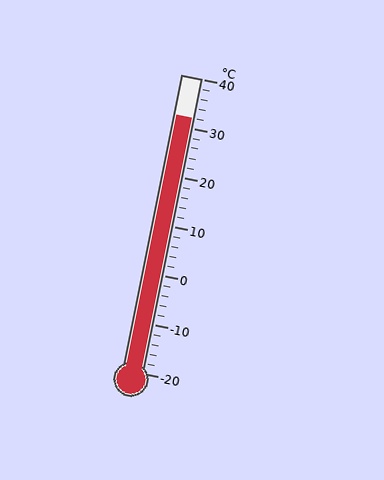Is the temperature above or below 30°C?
The temperature is above 30°C.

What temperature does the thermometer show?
The thermometer shows approximately 32°C.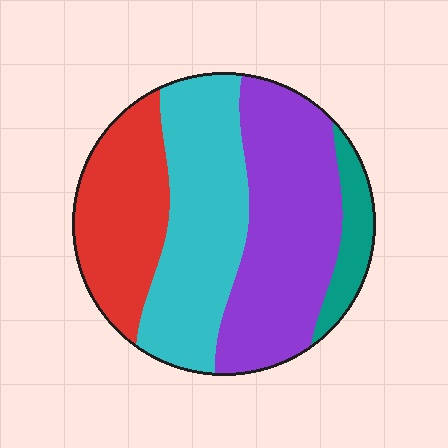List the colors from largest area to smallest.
From largest to smallest: purple, cyan, red, teal.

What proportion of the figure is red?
Red covers 23% of the figure.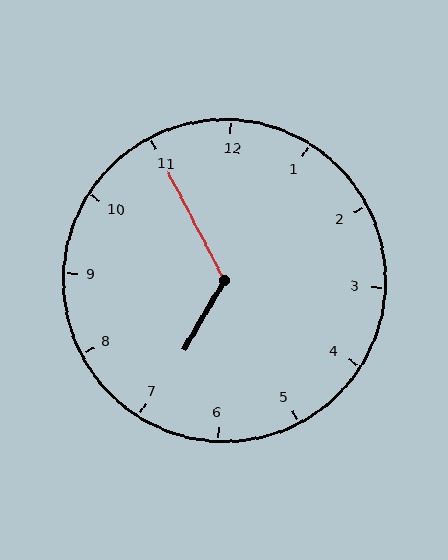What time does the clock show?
6:55.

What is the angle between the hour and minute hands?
Approximately 122 degrees.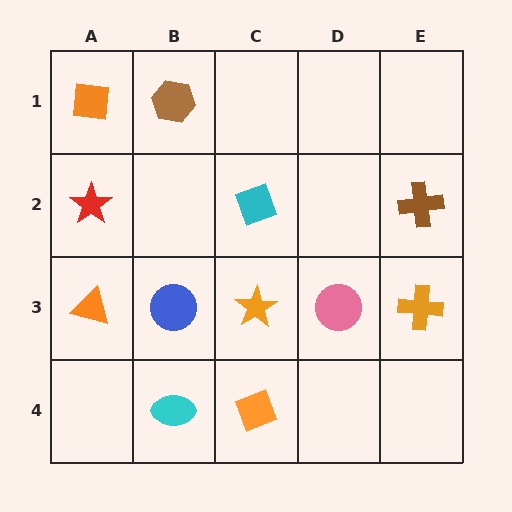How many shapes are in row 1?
2 shapes.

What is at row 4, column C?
An orange diamond.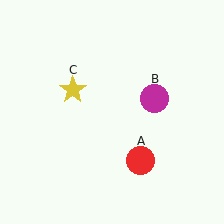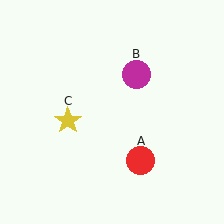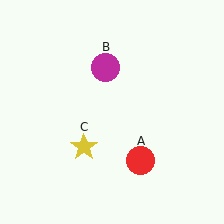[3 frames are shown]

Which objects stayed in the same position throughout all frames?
Red circle (object A) remained stationary.